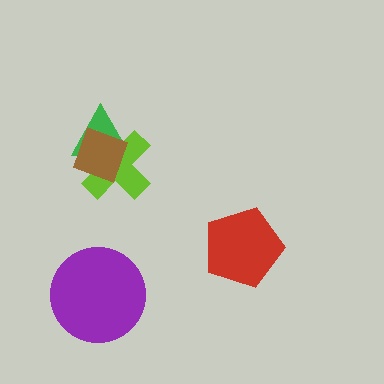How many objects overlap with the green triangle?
2 objects overlap with the green triangle.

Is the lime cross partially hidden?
Yes, it is partially covered by another shape.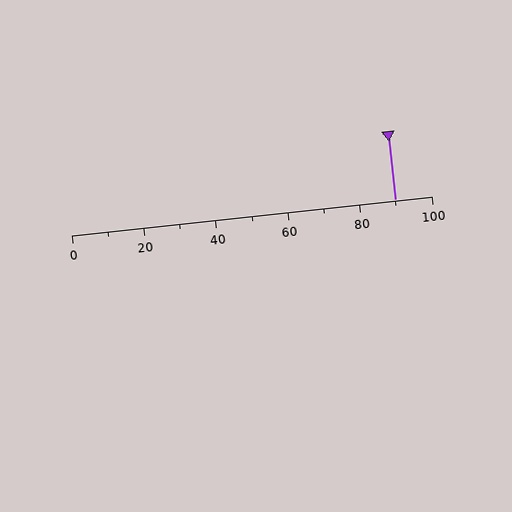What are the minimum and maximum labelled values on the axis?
The axis runs from 0 to 100.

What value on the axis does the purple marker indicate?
The marker indicates approximately 90.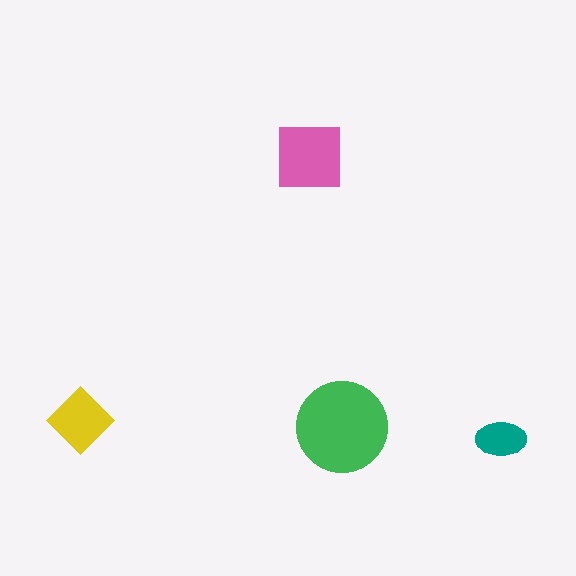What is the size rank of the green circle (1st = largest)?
1st.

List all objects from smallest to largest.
The teal ellipse, the yellow diamond, the pink square, the green circle.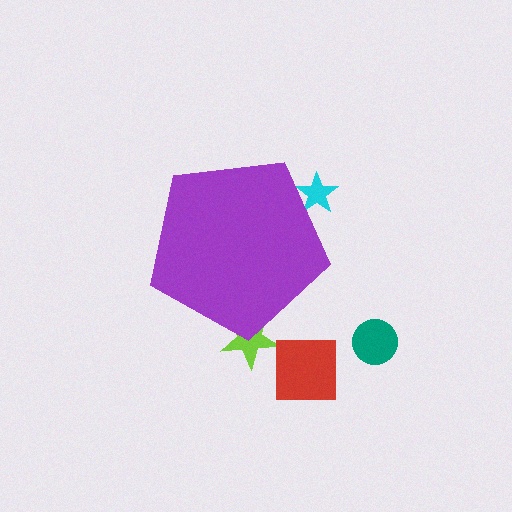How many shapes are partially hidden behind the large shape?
2 shapes are partially hidden.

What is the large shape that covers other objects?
A purple pentagon.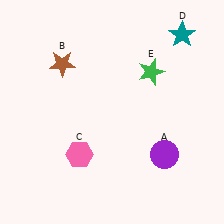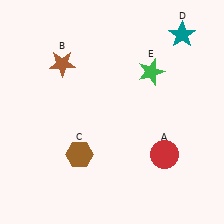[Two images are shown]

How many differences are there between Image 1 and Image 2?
There are 2 differences between the two images.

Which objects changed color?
A changed from purple to red. C changed from pink to brown.